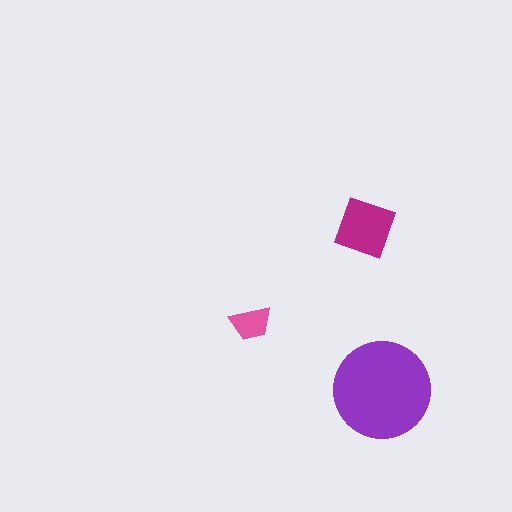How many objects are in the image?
There are 3 objects in the image.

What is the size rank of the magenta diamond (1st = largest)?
2nd.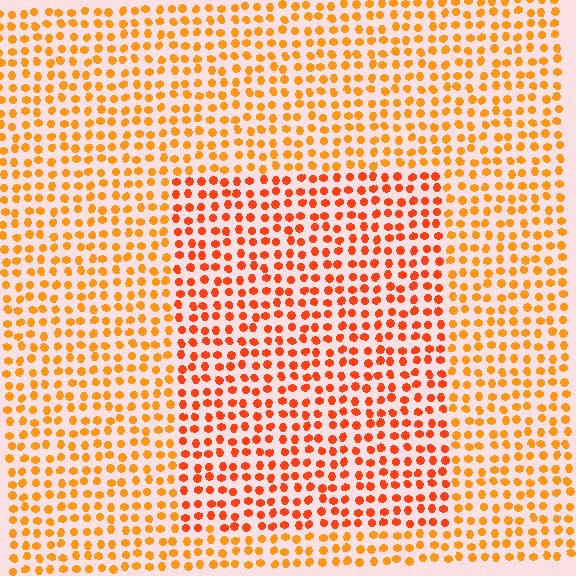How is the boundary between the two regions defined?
The boundary is defined purely by a slight shift in hue (about 23 degrees). Spacing, size, and orientation are identical on both sides.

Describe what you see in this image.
The image is filled with small orange elements in a uniform arrangement. A rectangle-shaped region is visible where the elements are tinted to a slightly different hue, forming a subtle color boundary.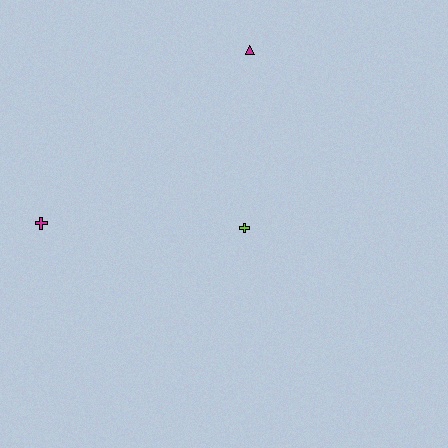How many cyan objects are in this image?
There are no cyan objects.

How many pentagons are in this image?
There are no pentagons.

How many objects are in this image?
There are 3 objects.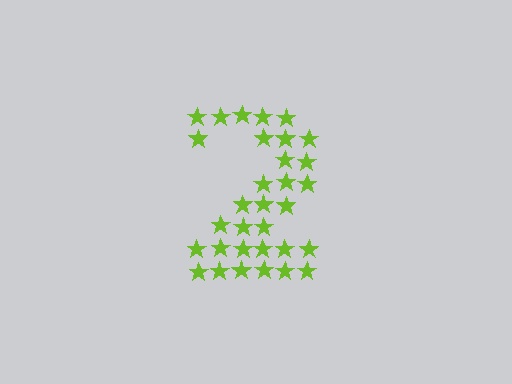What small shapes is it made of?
It is made of small stars.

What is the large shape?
The large shape is the digit 2.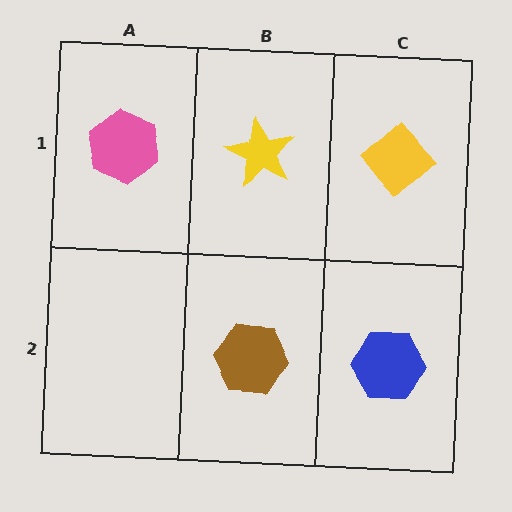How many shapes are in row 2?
2 shapes.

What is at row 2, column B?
A brown hexagon.